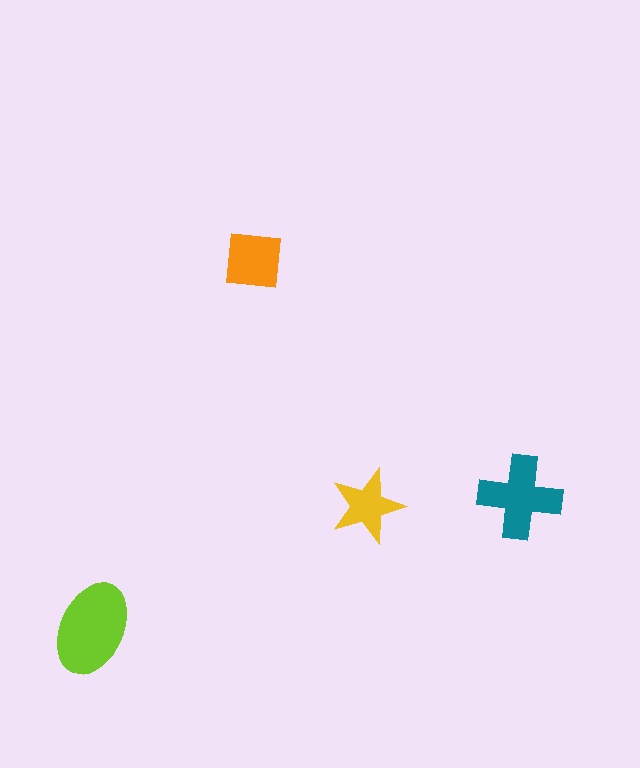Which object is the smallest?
The yellow star.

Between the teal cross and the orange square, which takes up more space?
The teal cross.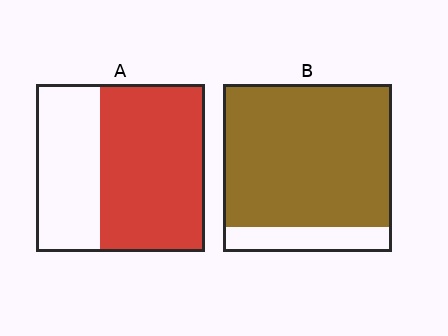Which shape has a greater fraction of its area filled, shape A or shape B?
Shape B.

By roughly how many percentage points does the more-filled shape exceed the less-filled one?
By roughly 25 percentage points (B over A).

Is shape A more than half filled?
Yes.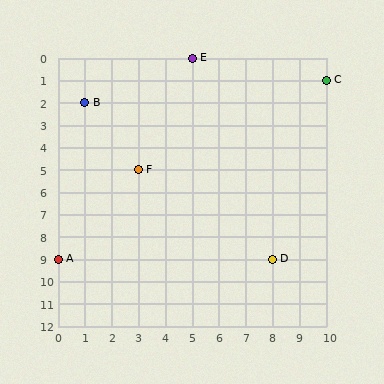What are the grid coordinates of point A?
Point A is at grid coordinates (0, 9).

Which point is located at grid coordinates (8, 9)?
Point D is at (8, 9).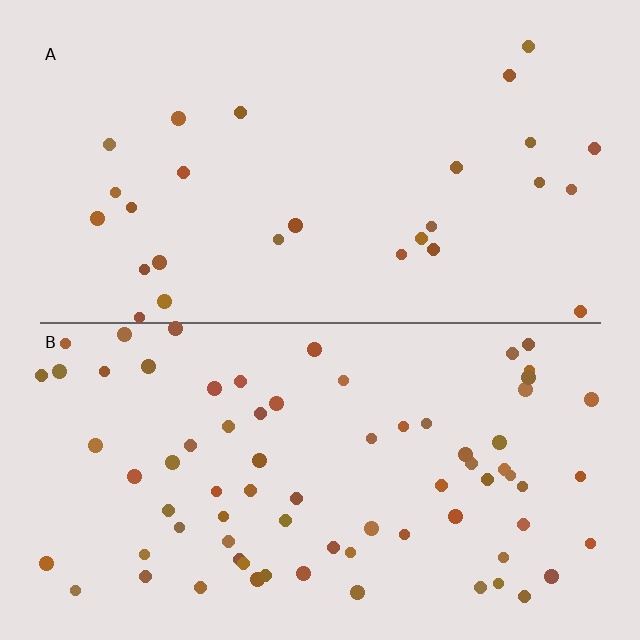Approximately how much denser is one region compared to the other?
Approximately 2.8× — region B over region A.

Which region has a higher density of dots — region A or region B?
B (the bottom).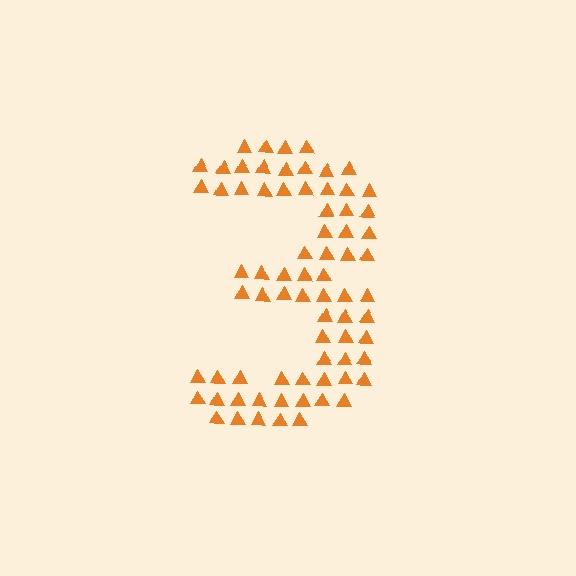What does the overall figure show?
The overall figure shows the digit 3.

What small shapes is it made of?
It is made of small triangles.